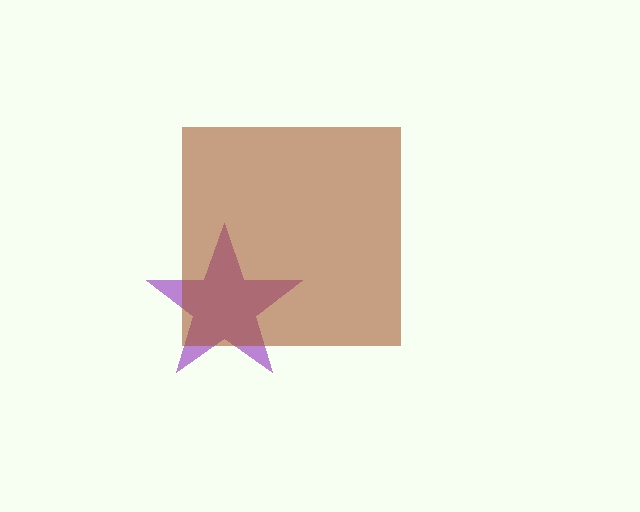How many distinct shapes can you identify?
There are 2 distinct shapes: a purple star, a brown square.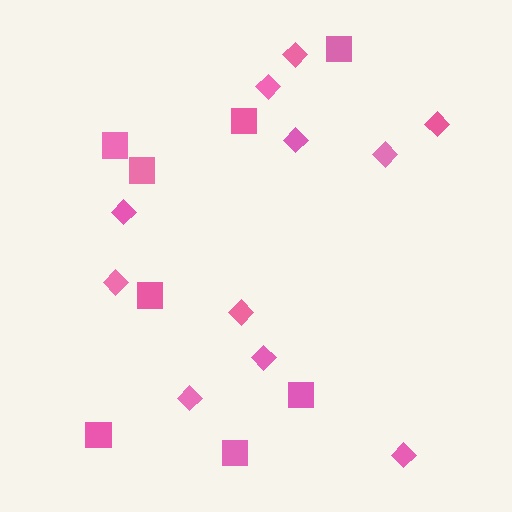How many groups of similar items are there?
There are 2 groups: one group of squares (8) and one group of diamonds (11).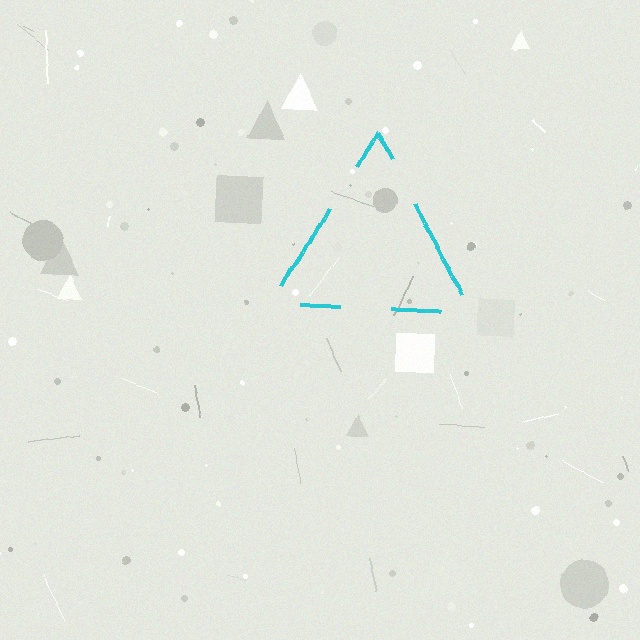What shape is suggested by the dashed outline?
The dashed outline suggests a triangle.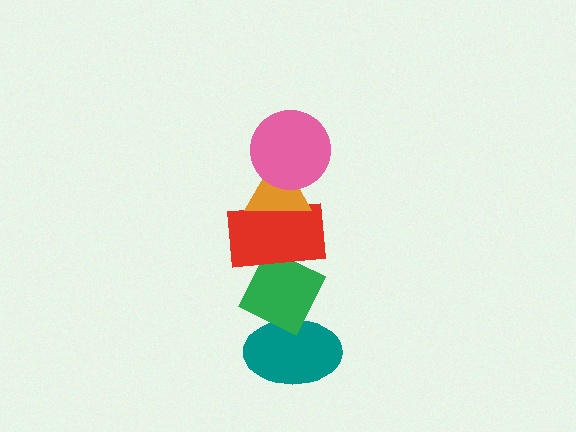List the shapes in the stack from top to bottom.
From top to bottom: the pink circle, the orange triangle, the red rectangle, the green diamond, the teal ellipse.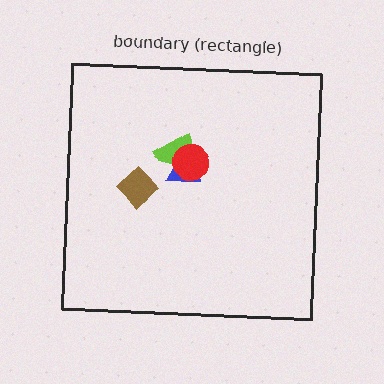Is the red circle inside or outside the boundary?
Inside.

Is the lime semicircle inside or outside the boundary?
Inside.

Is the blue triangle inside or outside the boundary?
Inside.